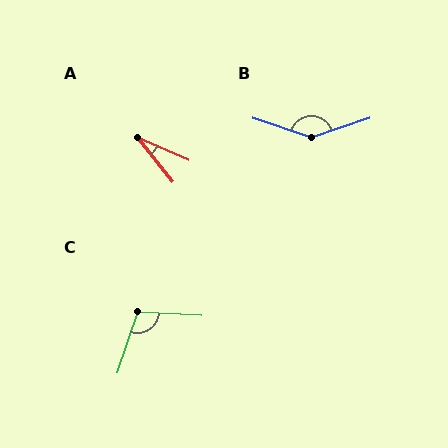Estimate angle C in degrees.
Approximately 106 degrees.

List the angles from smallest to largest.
A (28°), C (106°), B (142°).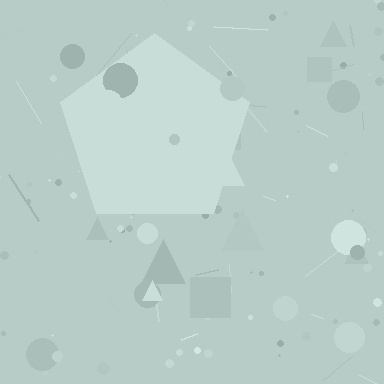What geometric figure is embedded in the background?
A pentagon is embedded in the background.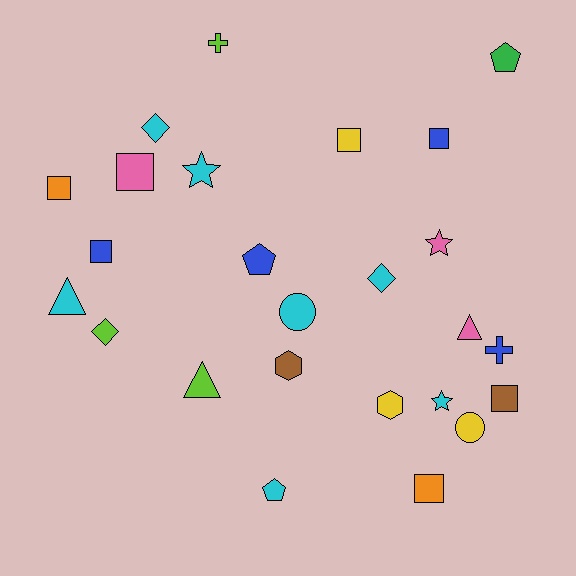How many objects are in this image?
There are 25 objects.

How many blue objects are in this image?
There are 4 blue objects.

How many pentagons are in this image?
There are 3 pentagons.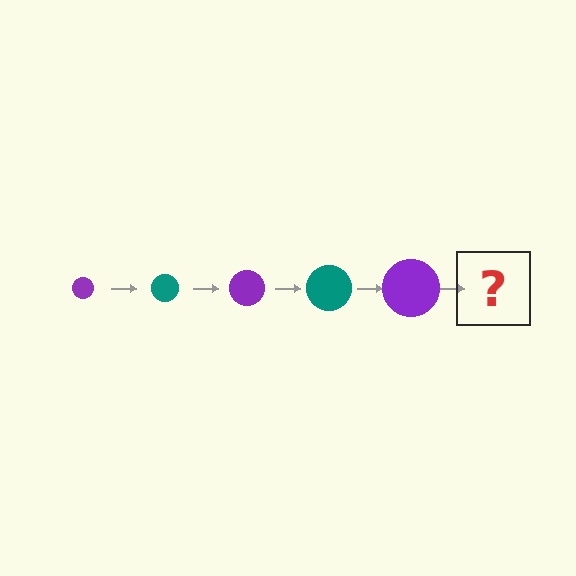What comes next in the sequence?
The next element should be a teal circle, larger than the previous one.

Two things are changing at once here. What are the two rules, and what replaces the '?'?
The two rules are that the circle grows larger each step and the color cycles through purple and teal. The '?' should be a teal circle, larger than the previous one.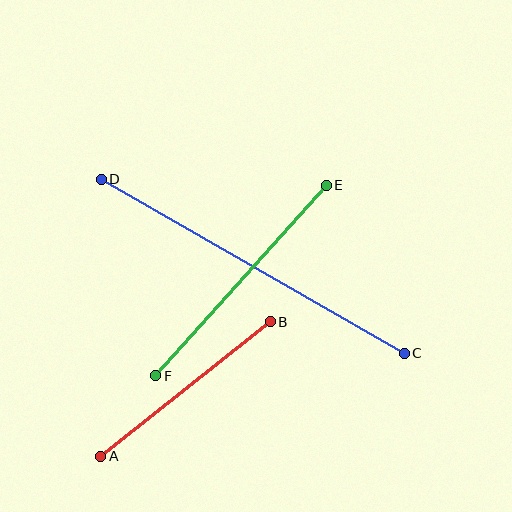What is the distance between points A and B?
The distance is approximately 216 pixels.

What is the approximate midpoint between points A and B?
The midpoint is at approximately (185, 389) pixels.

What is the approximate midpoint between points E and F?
The midpoint is at approximately (241, 280) pixels.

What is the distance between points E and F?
The distance is approximately 256 pixels.